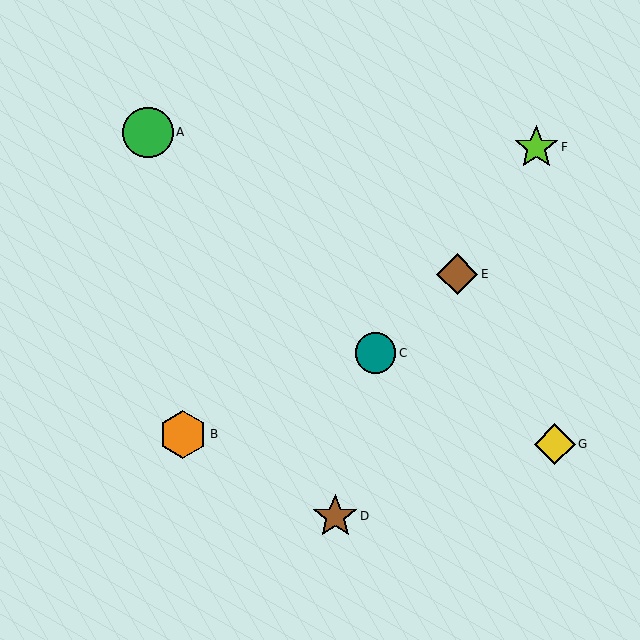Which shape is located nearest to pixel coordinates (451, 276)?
The brown diamond (labeled E) at (457, 274) is nearest to that location.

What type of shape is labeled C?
Shape C is a teal circle.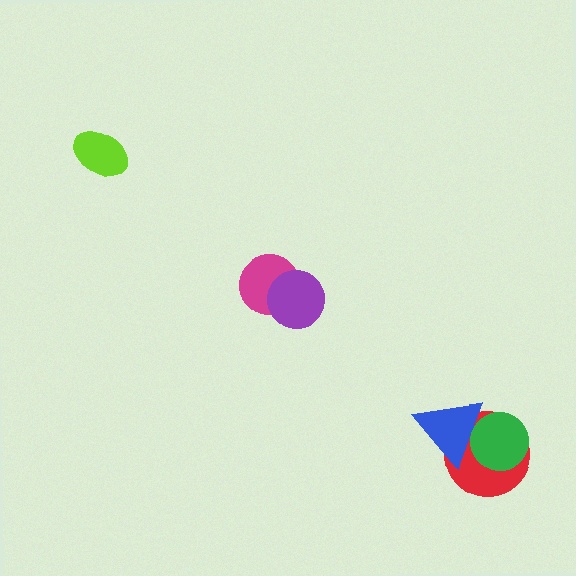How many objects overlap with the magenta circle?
1 object overlaps with the magenta circle.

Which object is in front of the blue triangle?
The green circle is in front of the blue triangle.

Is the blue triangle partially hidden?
Yes, it is partially covered by another shape.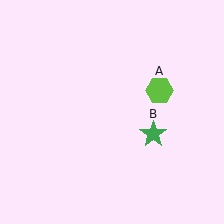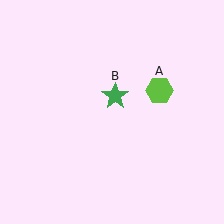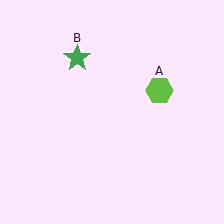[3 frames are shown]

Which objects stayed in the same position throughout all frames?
Lime hexagon (object A) remained stationary.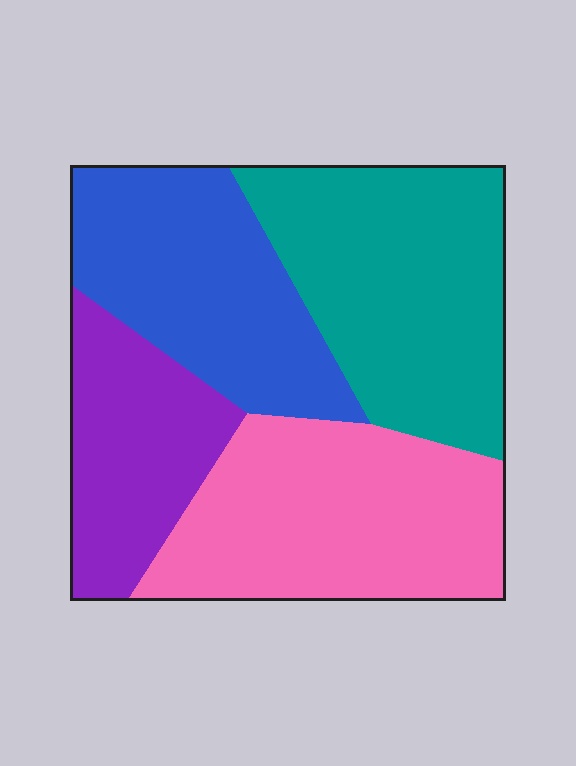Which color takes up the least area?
Purple, at roughly 20%.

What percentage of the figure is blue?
Blue covers roughly 25% of the figure.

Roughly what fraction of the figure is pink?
Pink covers roughly 30% of the figure.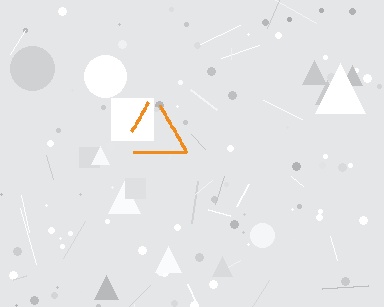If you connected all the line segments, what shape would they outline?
They would outline a triangle.